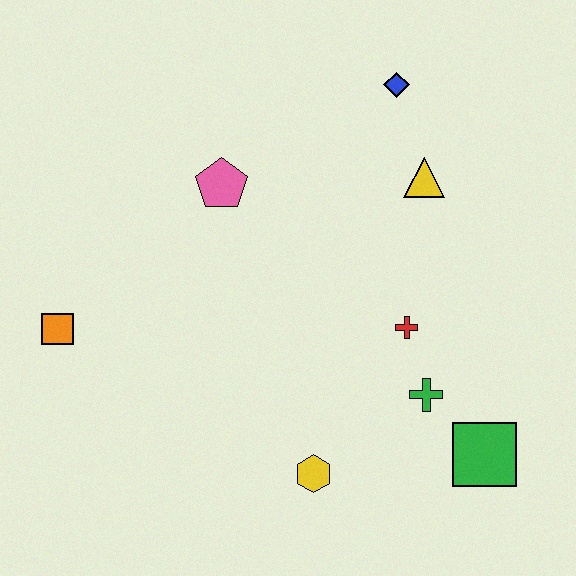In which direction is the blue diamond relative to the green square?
The blue diamond is above the green square.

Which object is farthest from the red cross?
The orange square is farthest from the red cross.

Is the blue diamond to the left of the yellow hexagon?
No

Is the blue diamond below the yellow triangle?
No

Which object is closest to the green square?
The green cross is closest to the green square.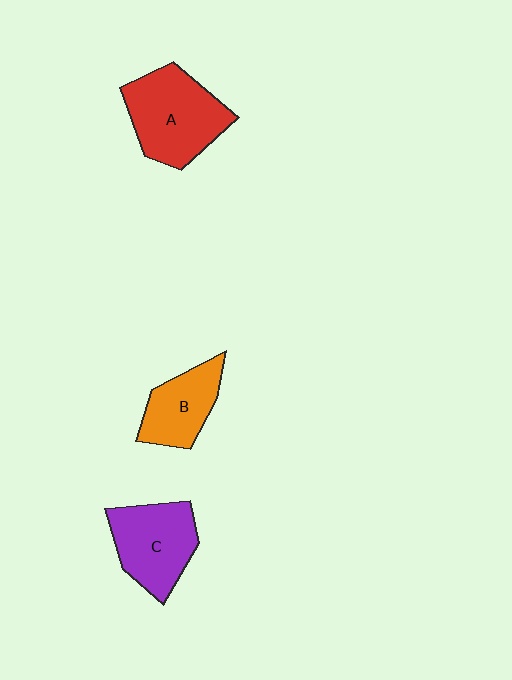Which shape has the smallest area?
Shape B (orange).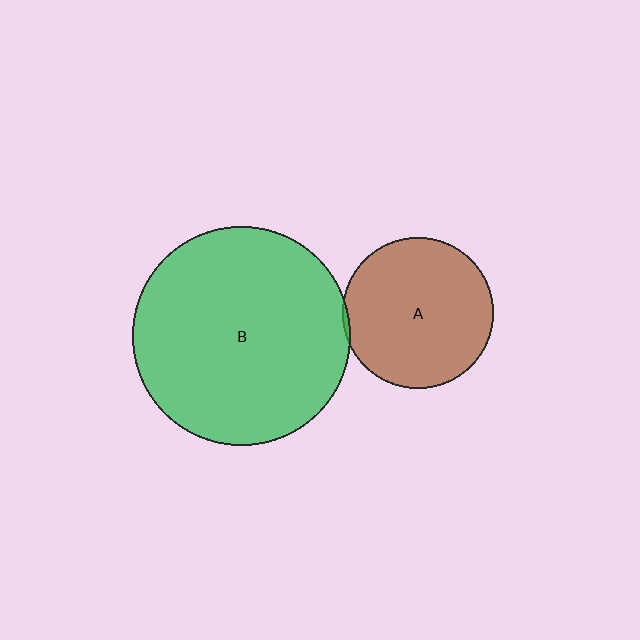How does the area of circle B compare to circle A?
Approximately 2.1 times.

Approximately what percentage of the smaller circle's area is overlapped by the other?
Approximately 5%.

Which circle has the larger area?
Circle B (green).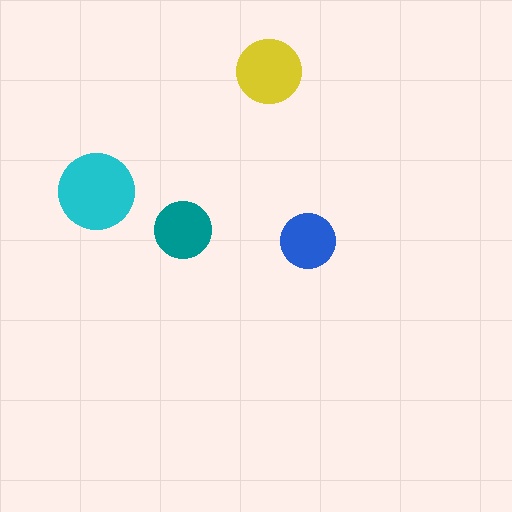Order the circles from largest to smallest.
the cyan one, the yellow one, the teal one, the blue one.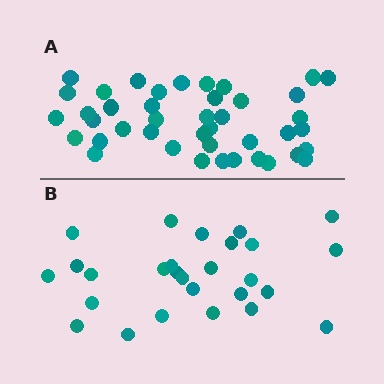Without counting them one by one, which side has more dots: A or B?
Region A (the top region) has more dots.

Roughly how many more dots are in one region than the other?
Region A has approximately 15 more dots than region B.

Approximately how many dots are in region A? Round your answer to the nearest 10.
About 40 dots. (The exact count is 42, which rounds to 40.)